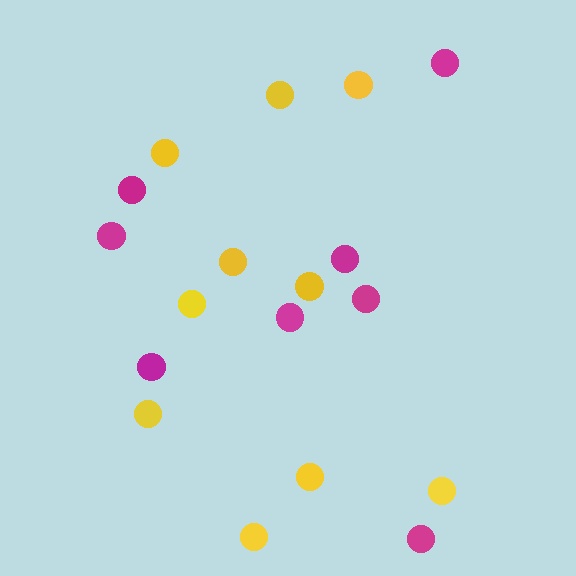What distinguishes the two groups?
There are 2 groups: one group of magenta circles (8) and one group of yellow circles (10).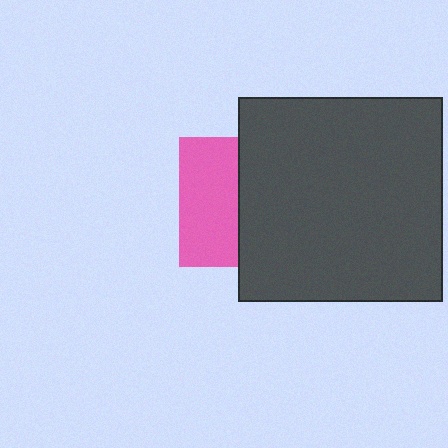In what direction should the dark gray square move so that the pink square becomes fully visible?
The dark gray square should move right. That is the shortest direction to clear the overlap and leave the pink square fully visible.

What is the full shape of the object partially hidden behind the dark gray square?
The partially hidden object is a pink square.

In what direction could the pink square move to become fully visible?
The pink square could move left. That would shift it out from behind the dark gray square entirely.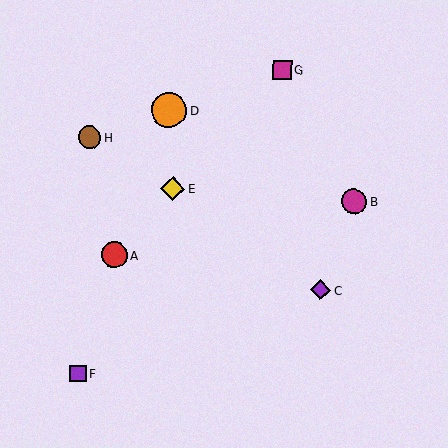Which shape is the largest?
The orange circle (labeled D) is the largest.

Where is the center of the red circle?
The center of the red circle is at (114, 255).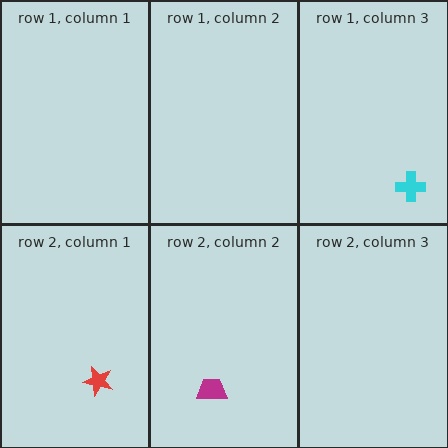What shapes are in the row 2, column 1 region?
The red star.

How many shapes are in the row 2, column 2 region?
1.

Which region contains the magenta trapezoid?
The row 2, column 2 region.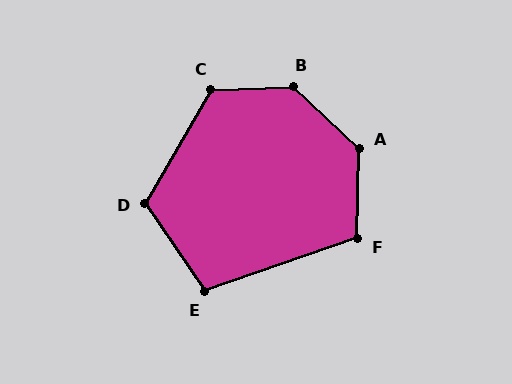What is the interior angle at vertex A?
Approximately 133 degrees (obtuse).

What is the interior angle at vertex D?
Approximately 116 degrees (obtuse).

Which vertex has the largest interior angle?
B, at approximately 134 degrees.